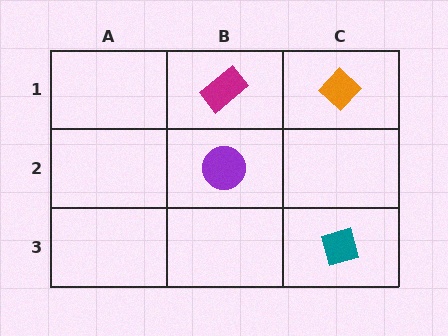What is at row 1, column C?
An orange diamond.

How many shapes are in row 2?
1 shape.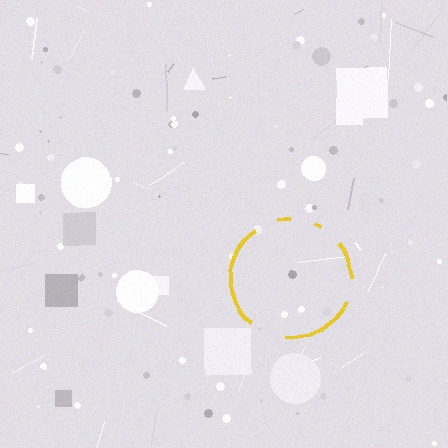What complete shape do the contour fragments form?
The contour fragments form a circle.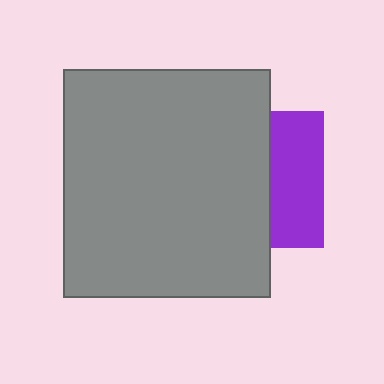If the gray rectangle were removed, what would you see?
You would see the complete purple square.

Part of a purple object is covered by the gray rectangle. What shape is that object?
It is a square.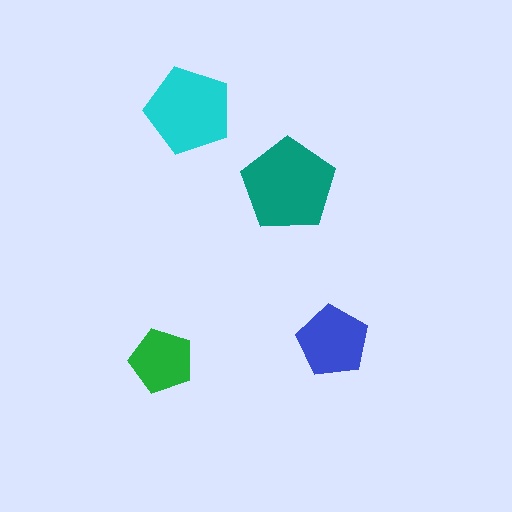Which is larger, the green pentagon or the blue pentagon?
The blue one.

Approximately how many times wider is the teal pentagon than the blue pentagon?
About 1.5 times wider.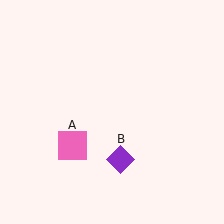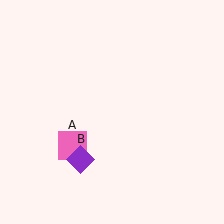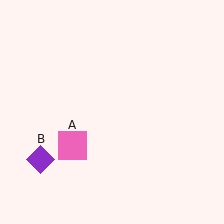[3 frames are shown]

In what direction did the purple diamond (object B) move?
The purple diamond (object B) moved left.